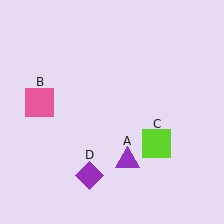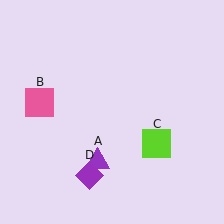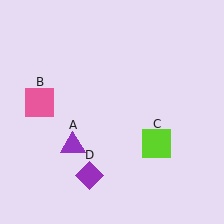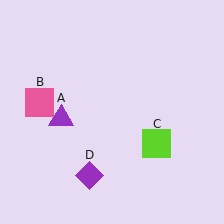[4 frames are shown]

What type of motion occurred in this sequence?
The purple triangle (object A) rotated clockwise around the center of the scene.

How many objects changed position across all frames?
1 object changed position: purple triangle (object A).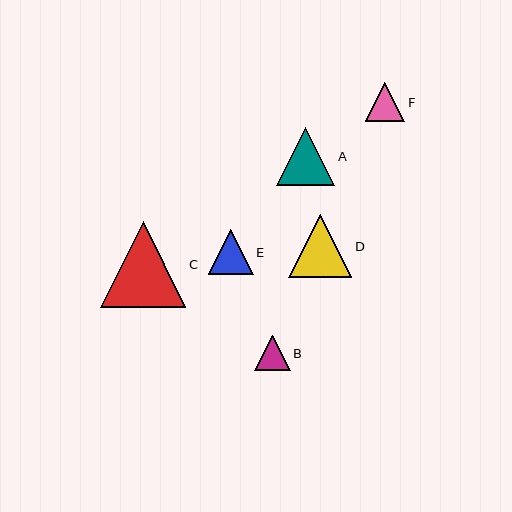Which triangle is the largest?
Triangle C is the largest with a size of approximately 86 pixels.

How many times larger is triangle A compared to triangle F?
Triangle A is approximately 1.5 times the size of triangle F.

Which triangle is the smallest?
Triangle B is the smallest with a size of approximately 35 pixels.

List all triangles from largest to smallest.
From largest to smallest: C, D, A, E, F, B.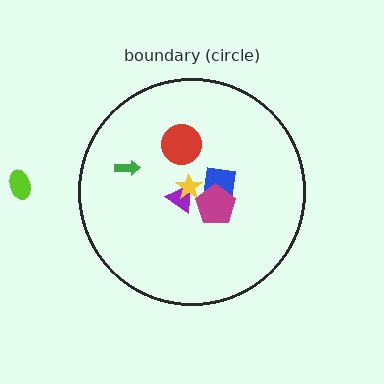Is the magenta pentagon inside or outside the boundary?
Inside.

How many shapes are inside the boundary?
6 inside, 1 outside.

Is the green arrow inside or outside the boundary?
Inside.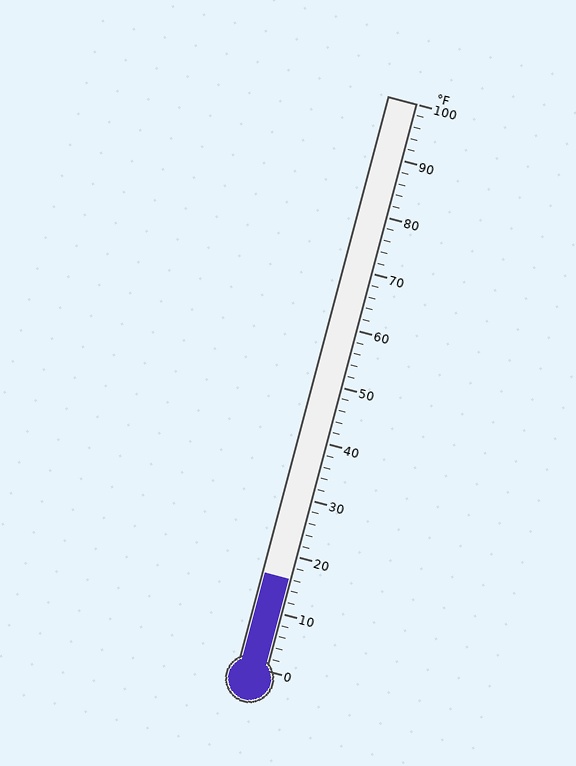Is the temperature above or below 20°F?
The temperature is below 20°F.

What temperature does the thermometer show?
The thermometer shows approximately 16°F.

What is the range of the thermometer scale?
The thermometer scale ranges from 0°F to 100°F.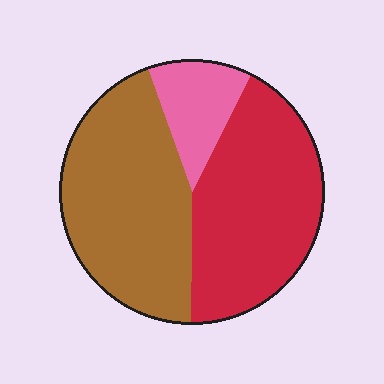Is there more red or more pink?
Red.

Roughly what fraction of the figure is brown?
Brown takes up between a quarter and a half of the figure.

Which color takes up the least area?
Pink, at roughly 15%.